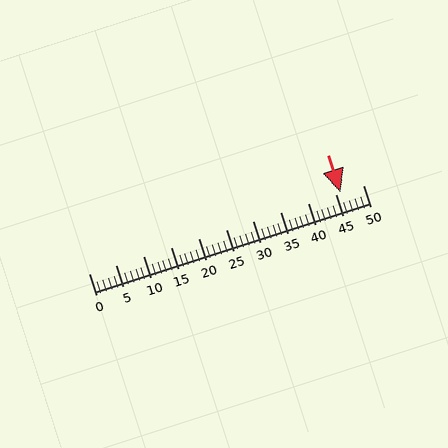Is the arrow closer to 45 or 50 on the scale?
The arrow is closer to 45.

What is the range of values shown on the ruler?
The ruler shows values from 0 to 50.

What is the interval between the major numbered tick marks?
The major tick marks are spaced 5 units apart.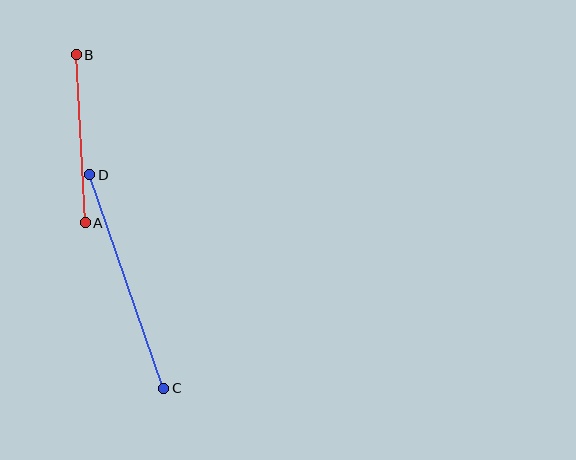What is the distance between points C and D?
The distance is approximately 226 pixels.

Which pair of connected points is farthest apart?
Points C and D are farthest apart.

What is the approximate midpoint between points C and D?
The midpoint is at approximately (127, 281) pixels.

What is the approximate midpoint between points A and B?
The midpoint is at approximately (81, 139) pixels.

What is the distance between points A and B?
The distance is approximately 168 pixels.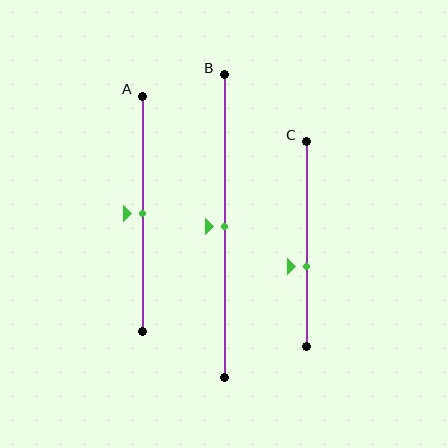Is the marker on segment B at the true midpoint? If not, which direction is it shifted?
Yes, the marker on segment B is at the true midpoint.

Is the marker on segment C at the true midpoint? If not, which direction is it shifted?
No, the marker on segment C is shifted downward by about 11% of the segment length.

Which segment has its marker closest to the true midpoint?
Segment A has its marker closest to the true midpoint.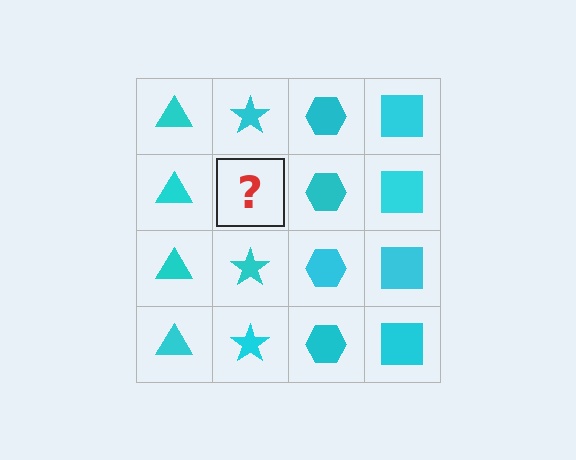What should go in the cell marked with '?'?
The missing cell should contain a cyan star.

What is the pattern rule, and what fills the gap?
The rule is that each column has a consistent shape. The gap should be filled with a cyan star.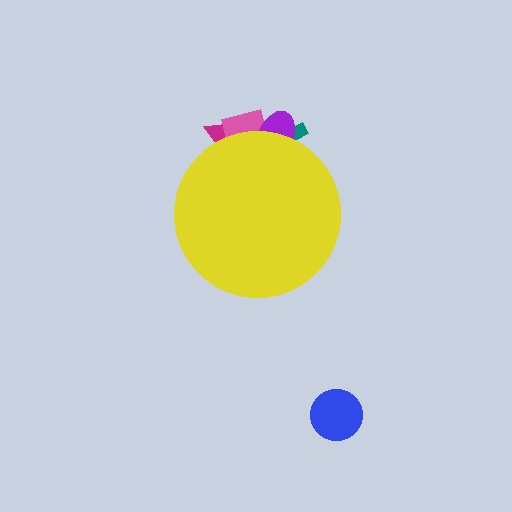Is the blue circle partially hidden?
No, the blue circle is fully visible.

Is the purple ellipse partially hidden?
Yes, the purple ellipse is partially hidden behind the yellow circle.